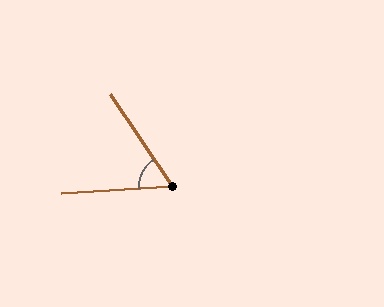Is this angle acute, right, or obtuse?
It is acute.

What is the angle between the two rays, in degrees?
Approximately 60 degrees.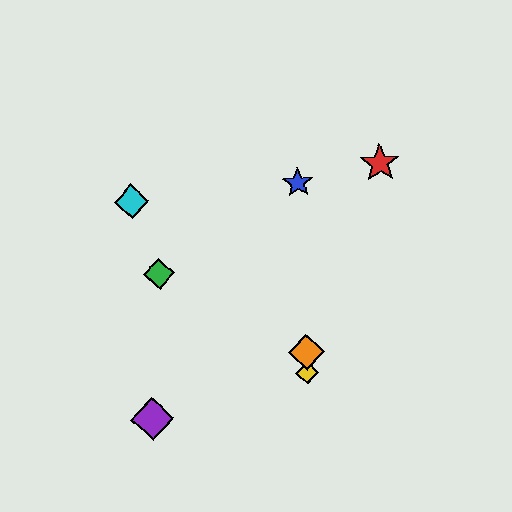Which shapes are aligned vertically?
The blue star, the yellow diamond, the orange diamond are aligned vertically.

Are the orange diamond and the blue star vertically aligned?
Yes, both are at x≈306.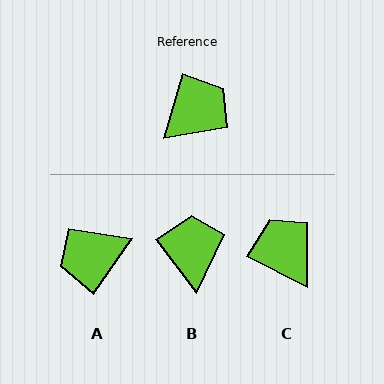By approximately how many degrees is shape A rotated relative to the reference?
Approximately 161 degrees counter-clockwise.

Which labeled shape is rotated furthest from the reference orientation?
A, about 161 degrees away.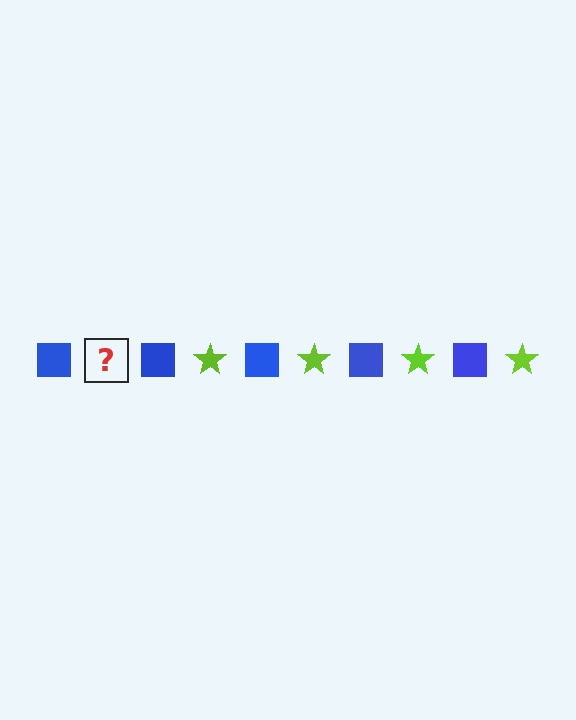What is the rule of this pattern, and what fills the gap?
The rule is that the pattern alternates between blue square and lime star. The gap should be filled with a lime star.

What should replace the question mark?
The question mark should be replaced with a lime star.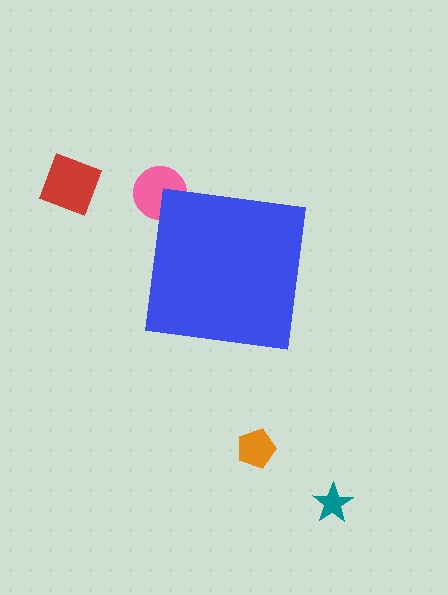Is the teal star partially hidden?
No, the teal star is fully visible.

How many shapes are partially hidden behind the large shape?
1 shape is partially hidden.